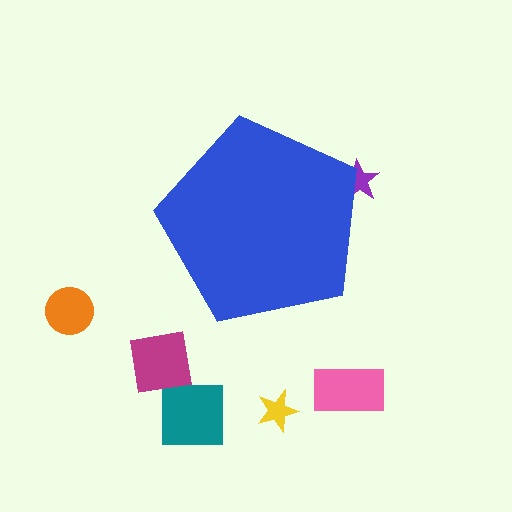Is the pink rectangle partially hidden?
No, the pink rectangle is fully visible.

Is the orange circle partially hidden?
No, the orange circle is fully visible.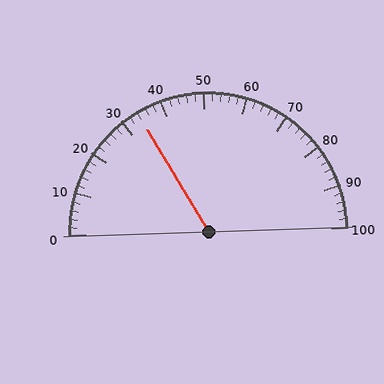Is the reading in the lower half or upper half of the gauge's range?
The reading is in the lower half of the range (0 to 100).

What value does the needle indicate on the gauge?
The needle indicates approximately 34.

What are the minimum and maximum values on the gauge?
The gauge ranges from 0 to 100.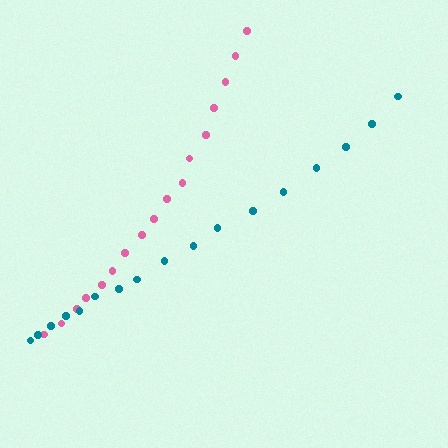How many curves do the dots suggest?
There are 2 distinct paths.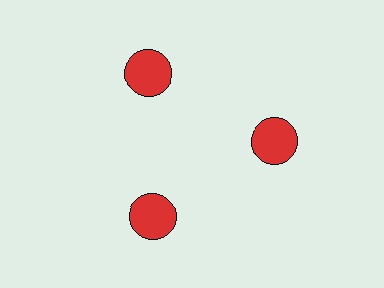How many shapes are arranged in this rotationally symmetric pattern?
There are 3 shapes, arranged in 3 groups of 1.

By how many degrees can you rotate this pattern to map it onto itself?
The pattern maps onto itself every 120 degrees of rotation.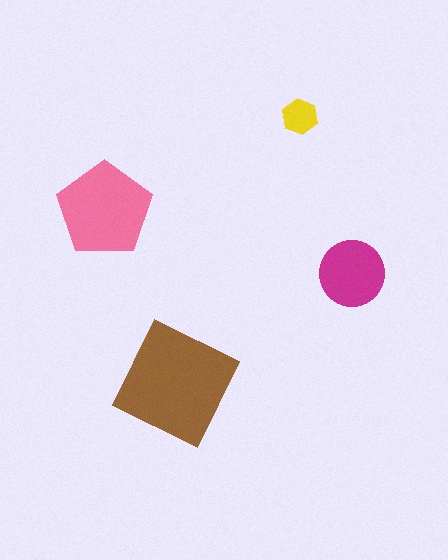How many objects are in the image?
There are 4 objects in the image.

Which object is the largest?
The brown square.